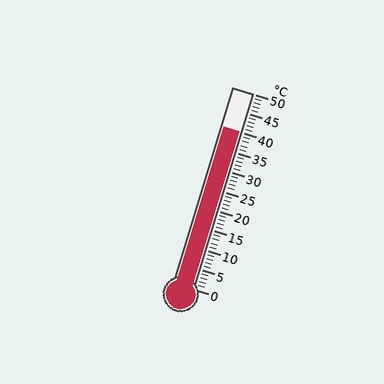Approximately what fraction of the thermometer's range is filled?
The thermometer is filled to approximately 80% of its range.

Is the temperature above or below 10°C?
The temperature is above 10°C.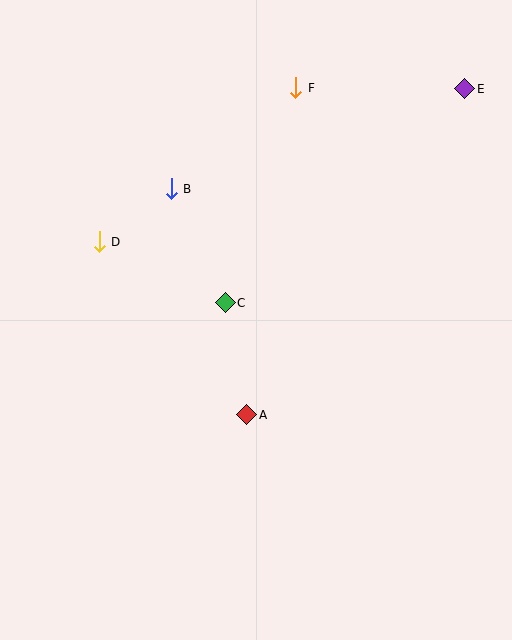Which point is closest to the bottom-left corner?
Point A is closest to the bottom-left corner.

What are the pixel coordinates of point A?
Point A is at (247, 415).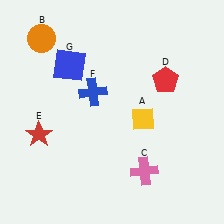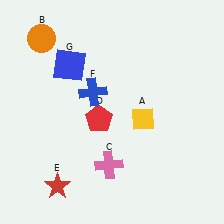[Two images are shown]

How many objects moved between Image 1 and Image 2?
3 objects moved between the two images.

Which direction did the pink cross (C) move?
The pink cross (C) moved left.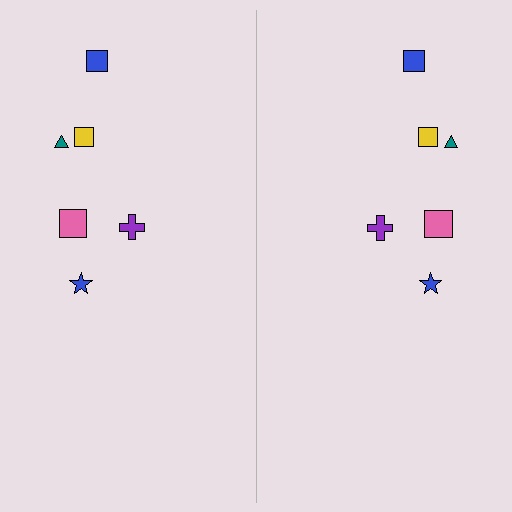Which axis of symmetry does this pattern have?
The pattern has a vertical axis of symmetry running through the center of the image.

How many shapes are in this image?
There are 12 shapes in this image.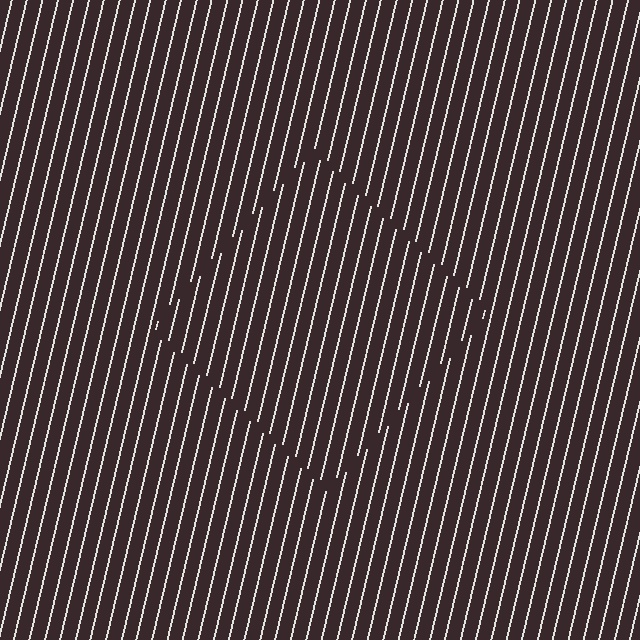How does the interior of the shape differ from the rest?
The interior of the shape contains the same grating, shifted by half a period — the contour is defined by the phase discontinuity where line-ends from the inner and outer gratings abut.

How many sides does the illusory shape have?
4 sides — the line-ends trace a square.